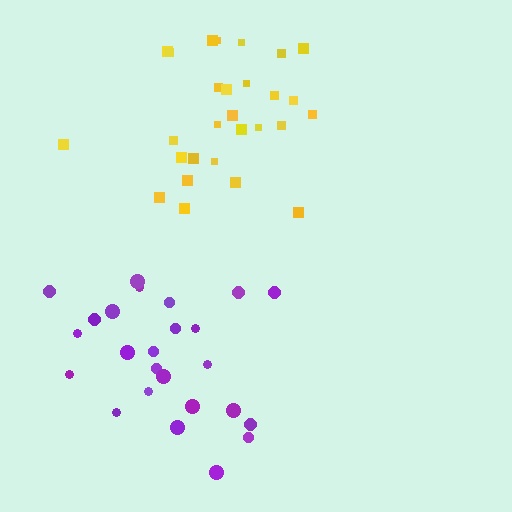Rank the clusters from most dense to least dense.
yellow, purple.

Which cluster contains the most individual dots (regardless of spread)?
Yellow (28).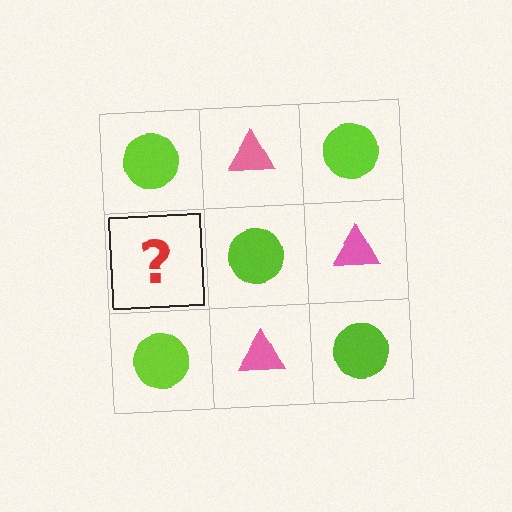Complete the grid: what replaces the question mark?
The question mark should be replaced with a pink triangle.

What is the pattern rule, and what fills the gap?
The rule is that it alternates lime circle and pink triangle in a checkerboard pattern. The gap should be filled with a pink triangle.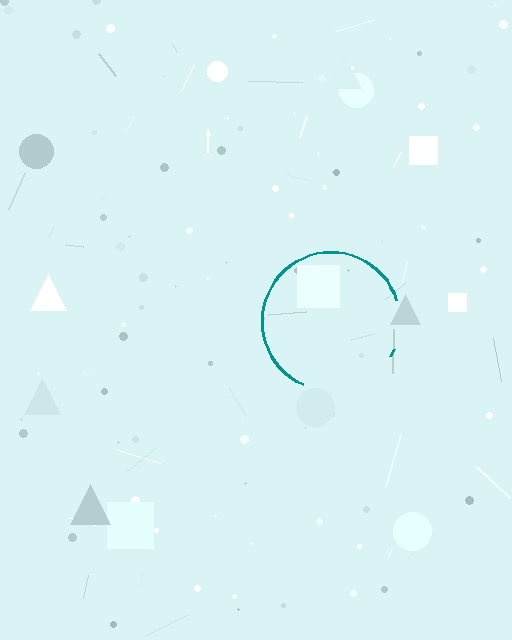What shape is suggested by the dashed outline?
The dashed outline suggests a circle.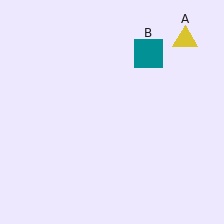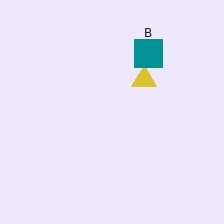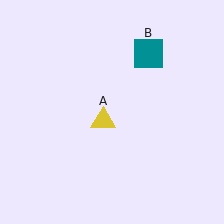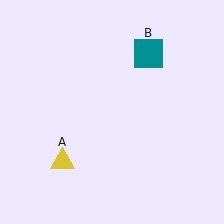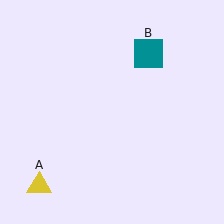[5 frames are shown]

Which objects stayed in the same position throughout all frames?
Teal square (object B) remained stationary.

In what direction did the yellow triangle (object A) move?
The yellow triangle (object A) moved down and to the left.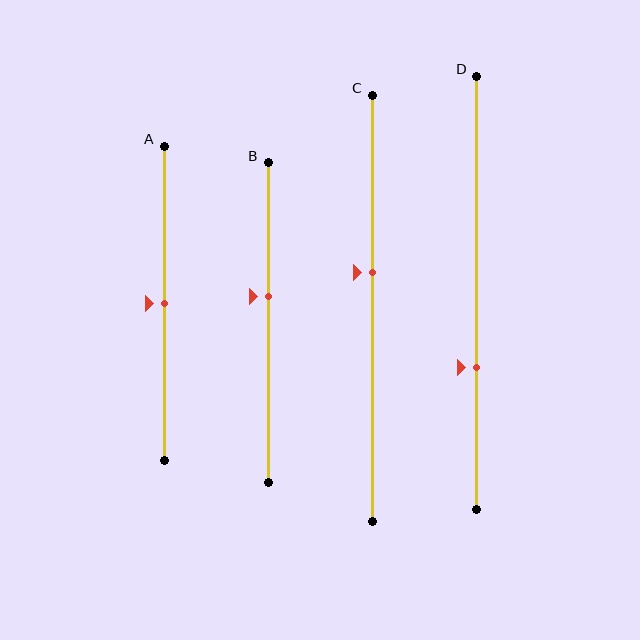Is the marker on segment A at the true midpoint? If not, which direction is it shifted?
Yes, the marker on segment A is at the true midpoint.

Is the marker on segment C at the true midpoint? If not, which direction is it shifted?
No, the marker on segment C is shifted upward by about 8% of the segment length.